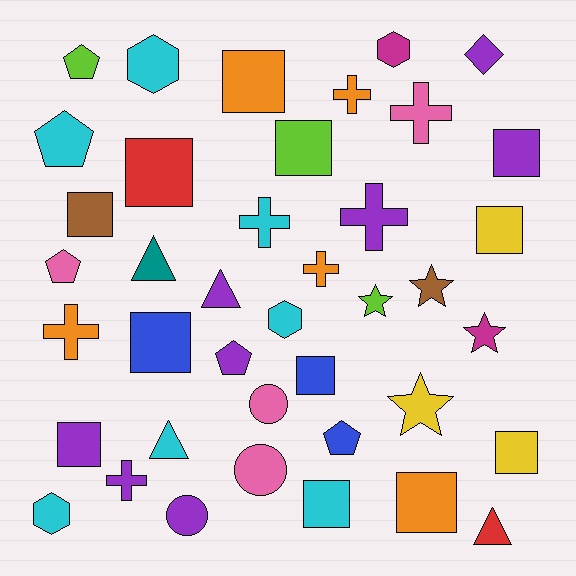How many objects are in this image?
There are 40 objects.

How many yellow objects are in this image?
There are 3 yellow objects.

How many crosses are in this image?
There are 7 crosses.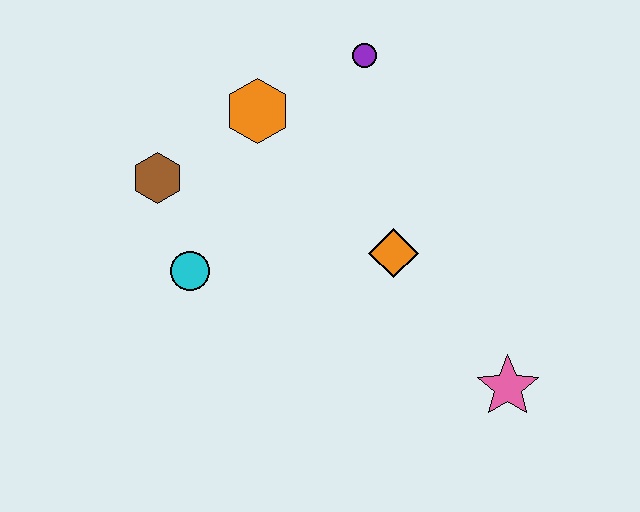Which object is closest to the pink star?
The orange diamond is closest to the pink star.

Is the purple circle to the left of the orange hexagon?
No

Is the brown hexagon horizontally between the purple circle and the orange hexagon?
No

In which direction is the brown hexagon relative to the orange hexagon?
The brown hexagon is to the left of the orange hexagon.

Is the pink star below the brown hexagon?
Yes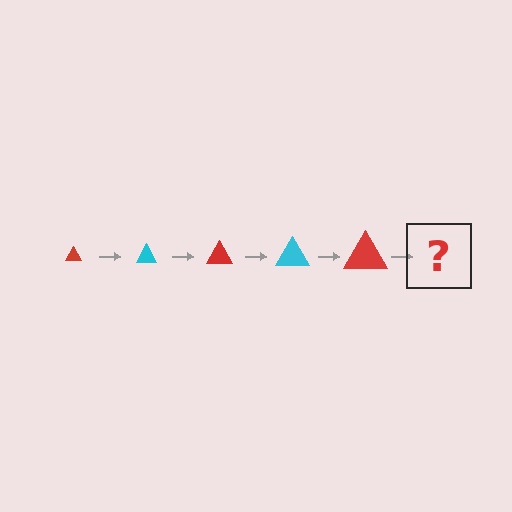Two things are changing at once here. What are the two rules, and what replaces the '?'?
The two rules are that the triangle grows larger each step and the color cycles through red and cyan. The '?' should be a cyan triangle, larger than the previous one.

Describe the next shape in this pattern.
It should be a cyan triangle, larger than the previous one.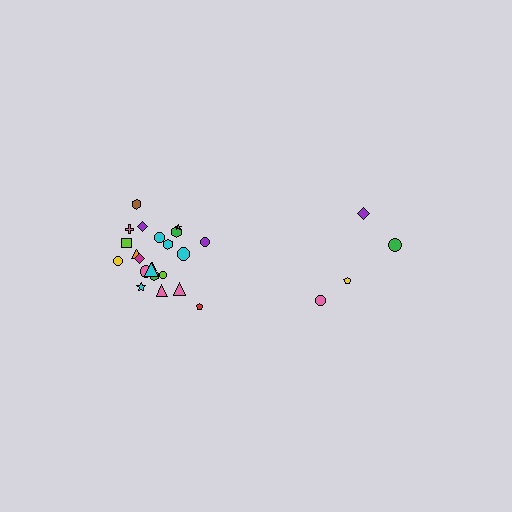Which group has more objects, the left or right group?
The left group.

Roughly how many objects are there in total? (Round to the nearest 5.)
Roughly 25 objects in total.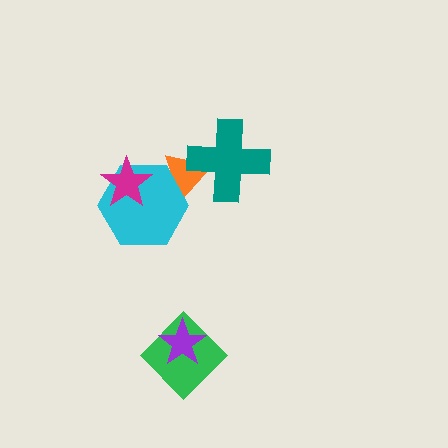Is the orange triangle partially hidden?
Yes, it is partially covered by another shape.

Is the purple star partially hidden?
No, no other shape covers it.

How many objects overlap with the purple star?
1 object overlaps with the purple star.